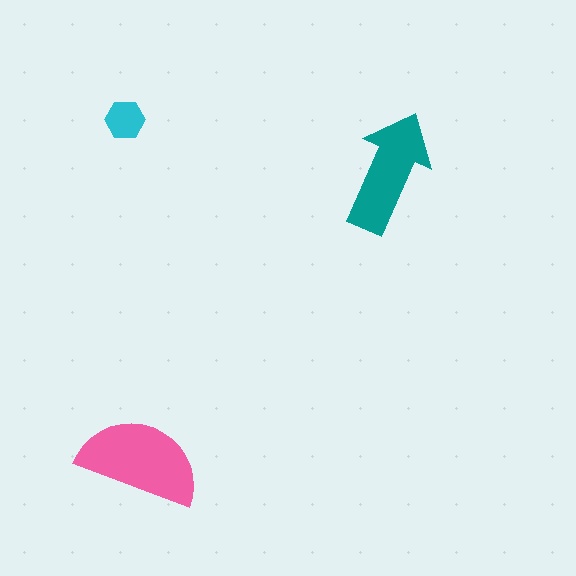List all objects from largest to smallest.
The pink semicircle, the teal arrow, the cyan hexagon.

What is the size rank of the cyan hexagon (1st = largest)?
3rd.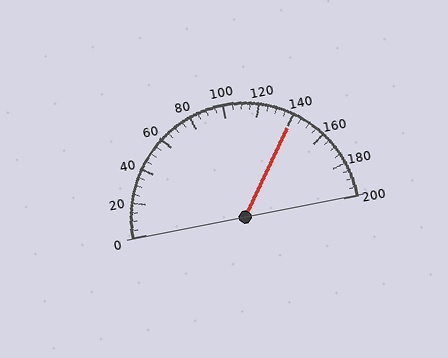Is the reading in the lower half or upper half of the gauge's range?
The reading is in the upper half of the range (0 to 200).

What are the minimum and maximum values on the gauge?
The gauge ranges from 0 to 200.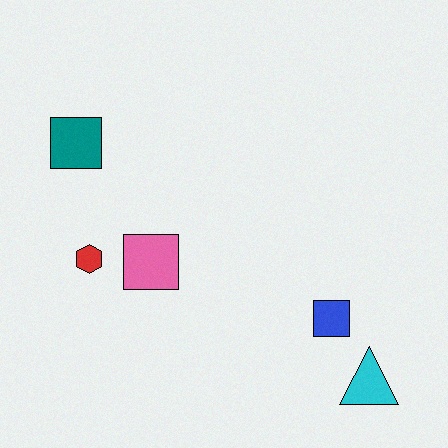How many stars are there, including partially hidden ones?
There are no stars.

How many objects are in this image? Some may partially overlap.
There are 5 objects.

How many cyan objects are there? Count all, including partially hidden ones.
There is 1 cyan object.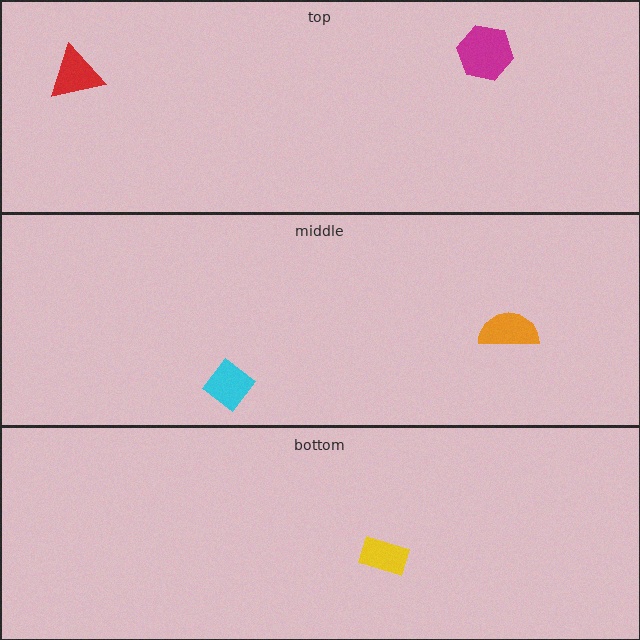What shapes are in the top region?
The magenta hexagon, the red triangle.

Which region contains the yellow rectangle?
The bottom region.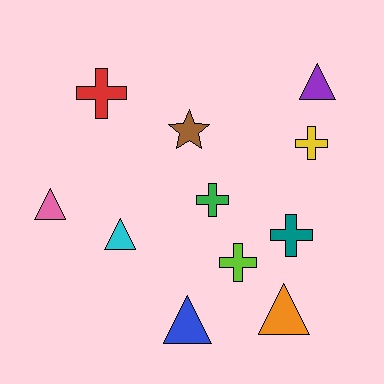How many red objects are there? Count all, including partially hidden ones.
There is 1 red object.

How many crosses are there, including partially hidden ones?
There are 5 crosses.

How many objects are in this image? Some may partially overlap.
There are 11 objects.